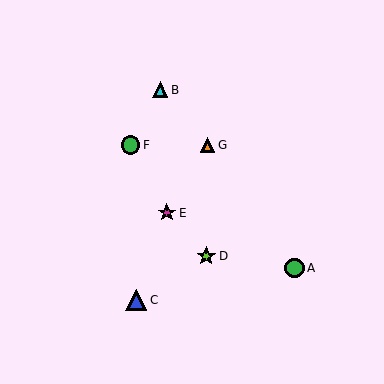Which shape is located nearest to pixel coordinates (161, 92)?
The cyan triangle (labeled B) at (160, 90) is nearest to that location.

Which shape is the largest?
The blue triangle (labeled C) is the largest.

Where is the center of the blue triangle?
The center of the blue triangle is at (136, 300).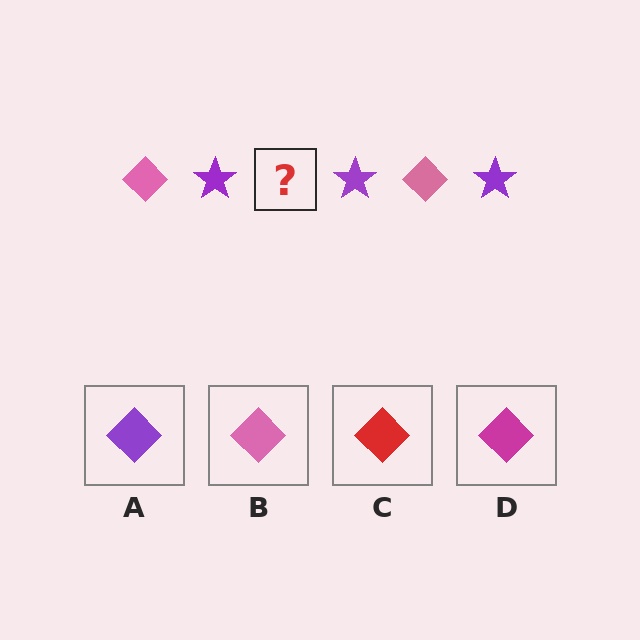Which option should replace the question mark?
Option B.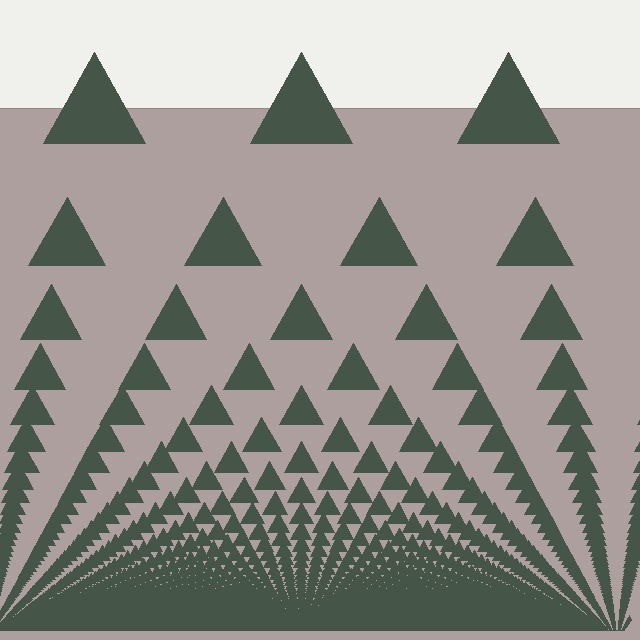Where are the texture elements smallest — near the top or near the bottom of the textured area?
Near the bottom.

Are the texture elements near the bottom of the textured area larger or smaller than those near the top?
Smaller. The gradient is inverted — elements near the bottom are smaller and denser.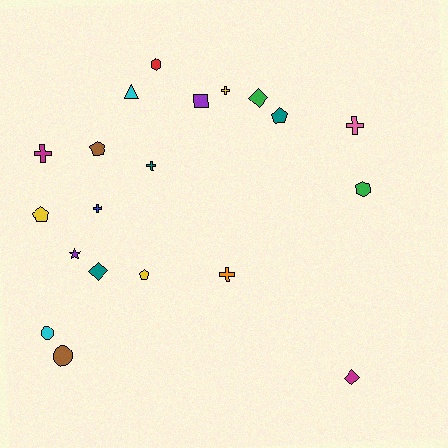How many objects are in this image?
There are 20 objects.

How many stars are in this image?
There is 1 star.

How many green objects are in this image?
There are 2 green objects.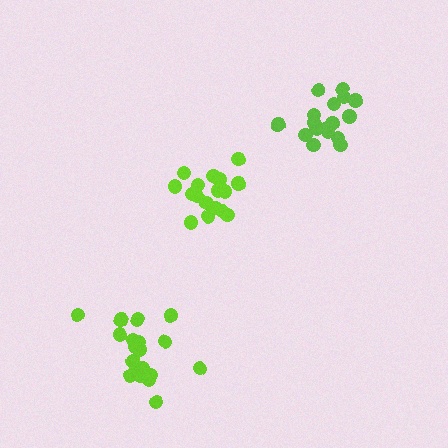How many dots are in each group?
Group 1: 20 dots, Group 2: 17 dots, Group 3: 17 dots (54 total).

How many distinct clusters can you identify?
There are 3 distinct clusters.